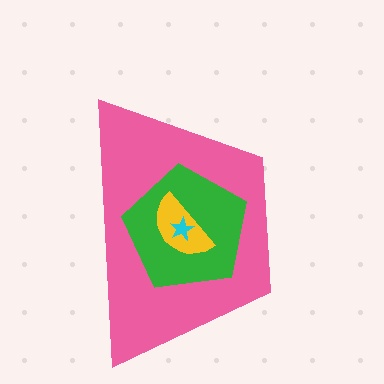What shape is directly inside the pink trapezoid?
The green pentagon.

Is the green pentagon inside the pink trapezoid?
Yes.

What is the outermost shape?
The pink trapezoid.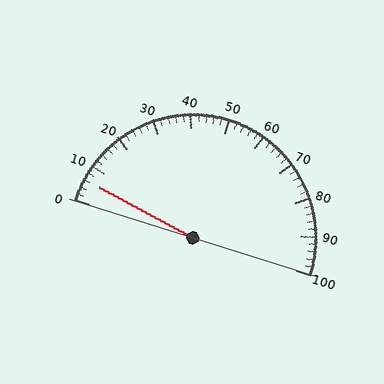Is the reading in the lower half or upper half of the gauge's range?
The reading is in the lower half of the range (0 to 100).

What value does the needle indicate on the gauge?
The needle indicates approximately 6.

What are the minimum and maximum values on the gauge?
The gauge ranges from 0 to 100.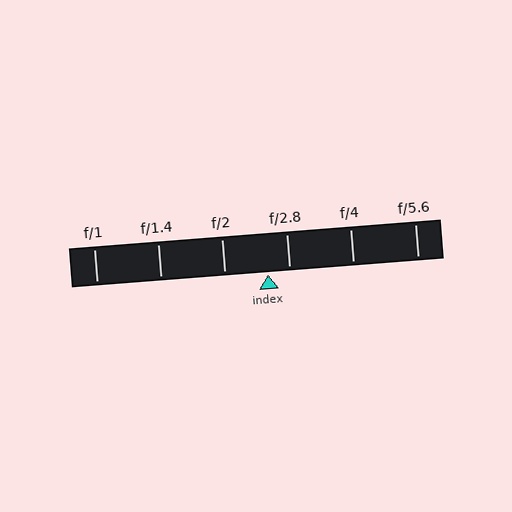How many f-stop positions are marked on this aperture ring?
There are 6 f-stop positions marked.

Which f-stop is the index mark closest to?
The index mark is closest to f/2.8.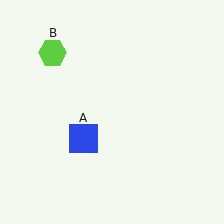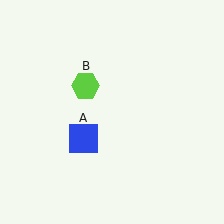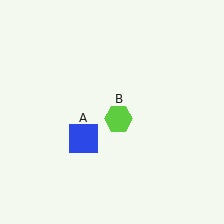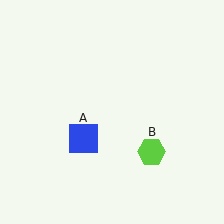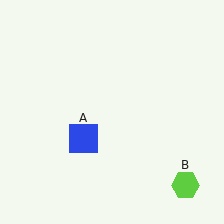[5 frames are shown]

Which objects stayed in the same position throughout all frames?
Blue square (object A) remained stationary.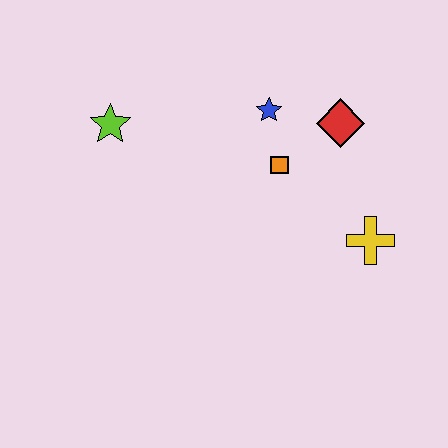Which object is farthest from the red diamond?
The lime star is farthest from the red diamond.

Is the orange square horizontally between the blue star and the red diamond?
Yes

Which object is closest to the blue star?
The orange square is closest to the blue star.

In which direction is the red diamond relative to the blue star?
The red diamond is to the right of the blue star.